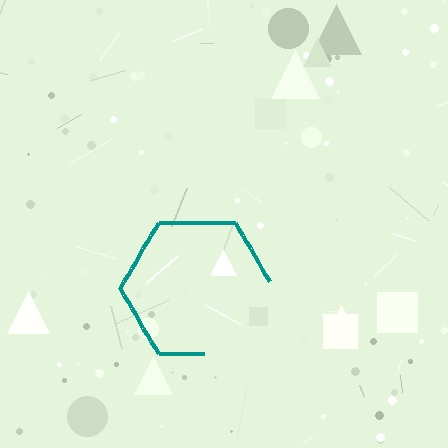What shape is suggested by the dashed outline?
The dashed outline suggests a hexagon.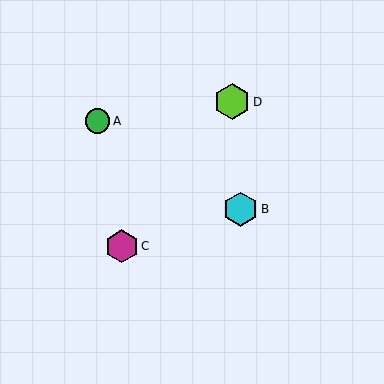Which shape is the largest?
The lime hexagon (labeled D) is the largest.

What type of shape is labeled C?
Shape C is a magenta hexagon.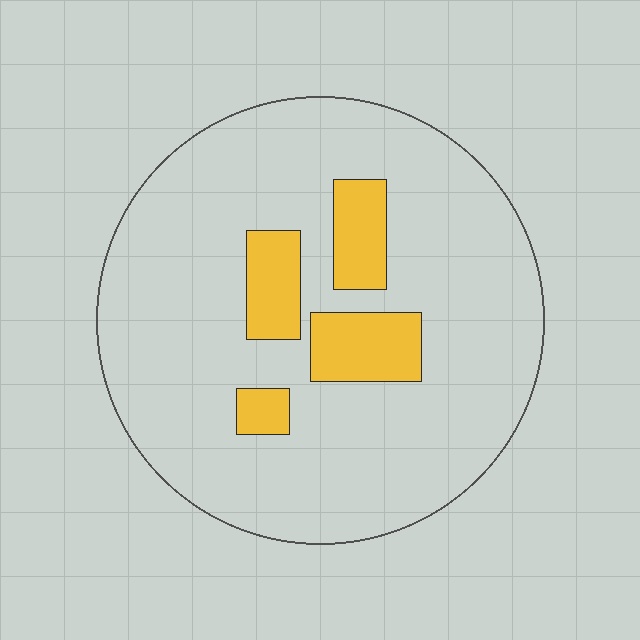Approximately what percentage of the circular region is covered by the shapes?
Approximately 15%.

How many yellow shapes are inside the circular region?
4.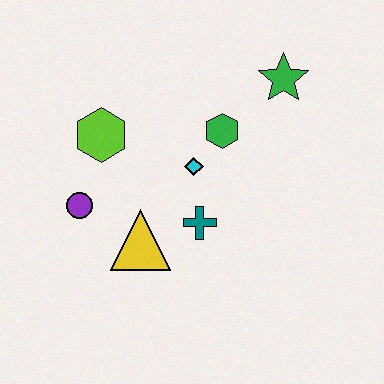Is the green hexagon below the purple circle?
No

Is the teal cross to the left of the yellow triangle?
No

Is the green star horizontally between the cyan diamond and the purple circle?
No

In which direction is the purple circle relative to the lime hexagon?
The purple circle is below the lime hexagon.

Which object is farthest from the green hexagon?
The purple circle is farthest from the green hexagon.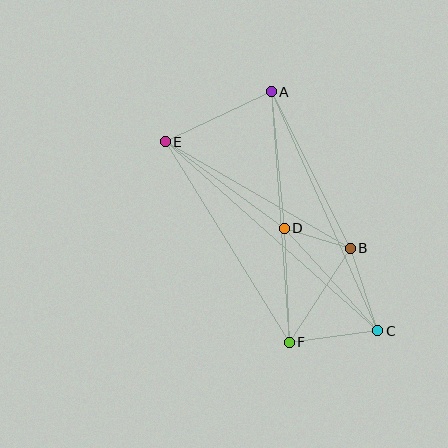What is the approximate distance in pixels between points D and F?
The distance between D and F is approximately 114 pixels.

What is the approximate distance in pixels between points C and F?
The distance between C and F is approximately 89 pixels.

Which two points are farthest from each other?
Points C and E are farthest from each other.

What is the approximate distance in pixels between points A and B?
The distance between A and B is approximately 175 pixels.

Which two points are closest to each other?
Points B and D are closest to each other.